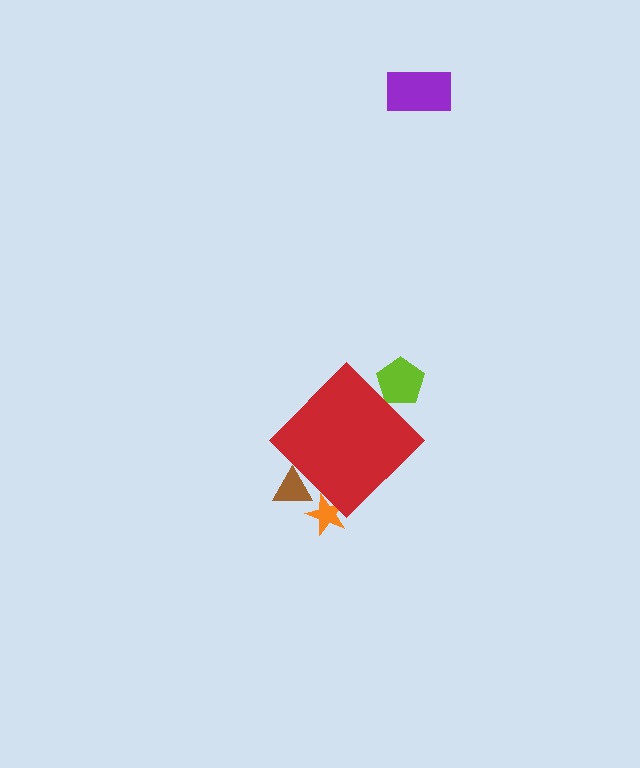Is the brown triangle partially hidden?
Yes, the brown triangle is partially hidden behind the red diamond.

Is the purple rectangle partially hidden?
No, the purple rectangle is fully visible.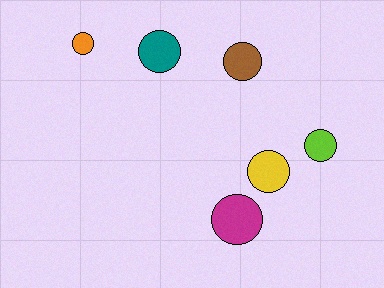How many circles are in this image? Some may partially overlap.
There are 6 circles.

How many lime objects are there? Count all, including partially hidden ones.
There is 1 lime object.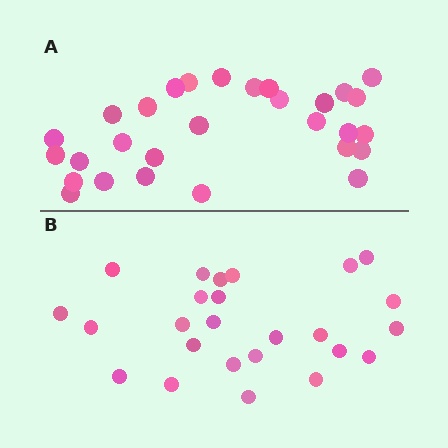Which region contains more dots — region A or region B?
Region A (the top region) has more dots.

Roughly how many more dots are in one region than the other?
Region A has about 4 more dots than region B.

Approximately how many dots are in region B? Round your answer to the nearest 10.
About 20 dots. (The exact count is 25, which rounds to 20.)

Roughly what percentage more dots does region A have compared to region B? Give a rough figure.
About 15% more.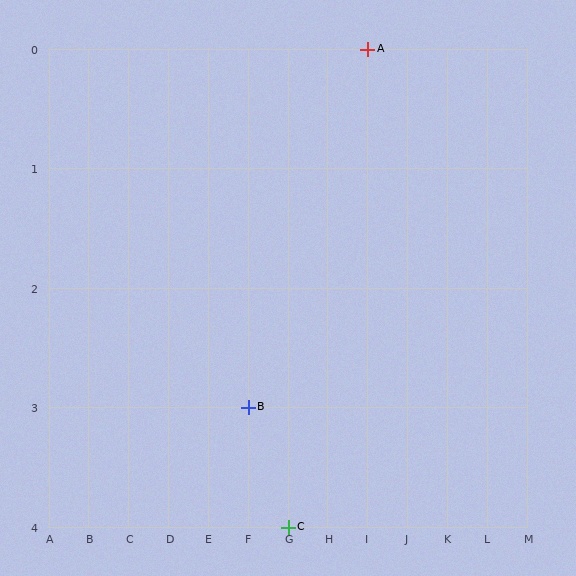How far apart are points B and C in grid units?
Points B and C are 1 column and 1 row apart (about 1.4 grid units diagonally).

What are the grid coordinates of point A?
Point A is at grid coordinates (I, 0).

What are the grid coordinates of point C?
Point C is at grid coordinates (G, 4).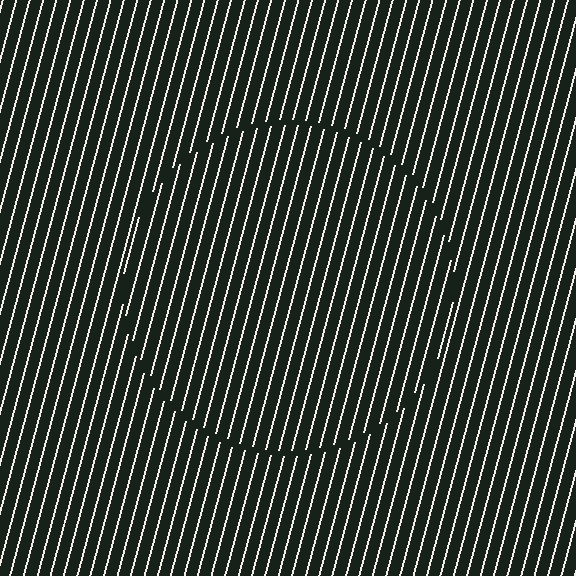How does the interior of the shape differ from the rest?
The interior of the shape contains the same grating, shifted by half a period — the contour is defined by the phase discontinuity where line-ends from the inner and outer gratings abut.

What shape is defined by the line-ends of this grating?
An illusory circle. The interior of the shape contains the same grating, shifted by half a period — the contour is defined by the phase discontinuity where line-ends from the inner and outer gratings abut.